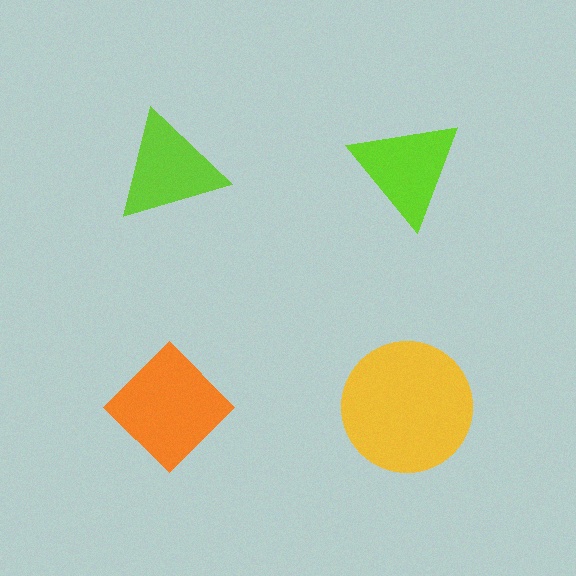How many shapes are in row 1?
2 shapes.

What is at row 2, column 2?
A yellow circle.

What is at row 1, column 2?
A lime triangle.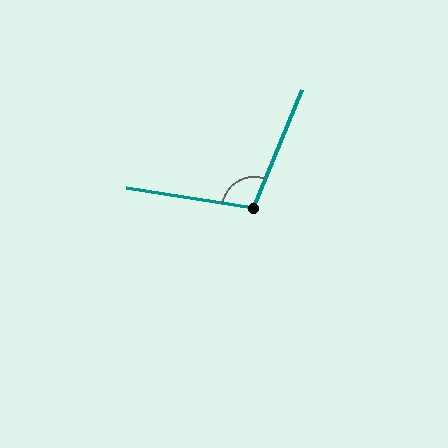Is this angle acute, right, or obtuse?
It is obtuse.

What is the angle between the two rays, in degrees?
Approximately 103 degrees.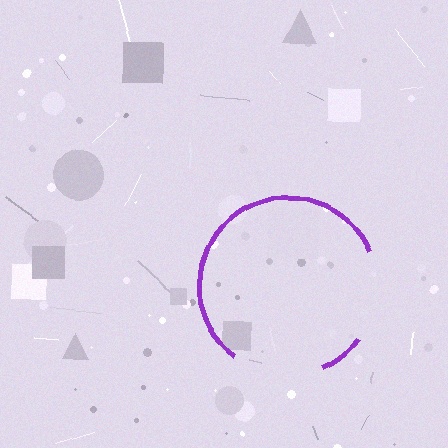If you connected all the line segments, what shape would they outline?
They would outline a circle.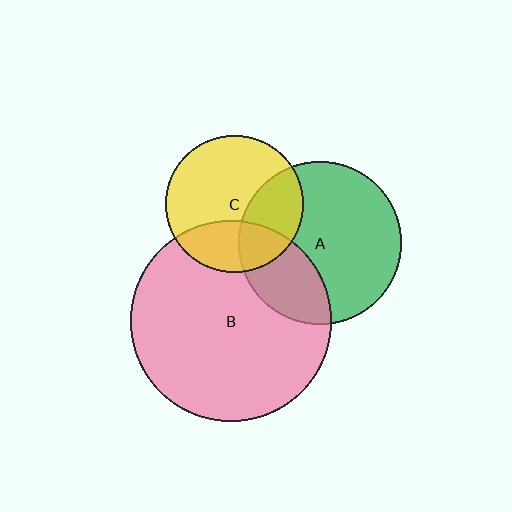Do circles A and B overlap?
Yes.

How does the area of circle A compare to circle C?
Approximately 1.4 times.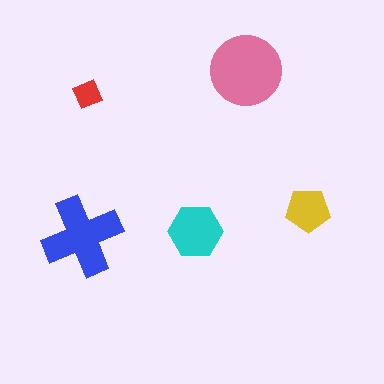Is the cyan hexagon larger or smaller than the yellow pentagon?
Larger.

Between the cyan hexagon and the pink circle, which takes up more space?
The pink circle.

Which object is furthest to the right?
The yellow pentagon is rightmost.